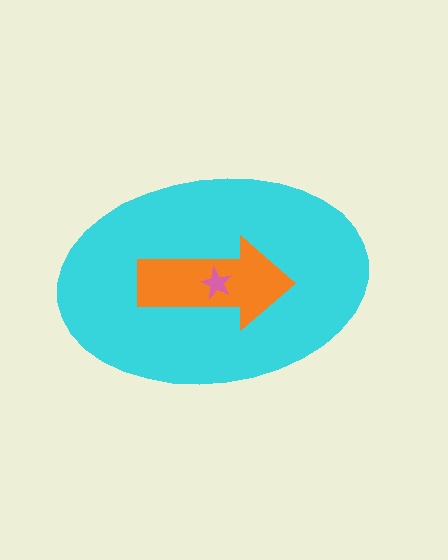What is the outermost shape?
The cyan ellipse.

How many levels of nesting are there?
3.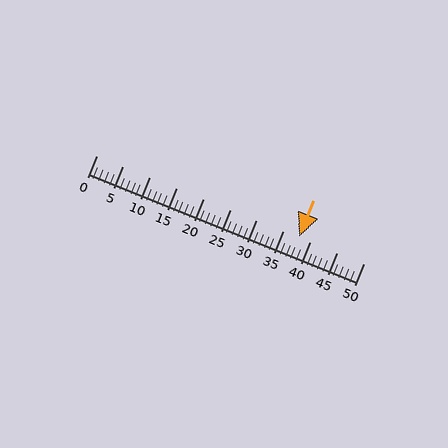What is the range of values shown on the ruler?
The ruler shows values from 0 to 50.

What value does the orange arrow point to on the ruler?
The orange arrow points to approximately 38.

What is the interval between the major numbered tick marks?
The major tick marks are spaced 5 units apart.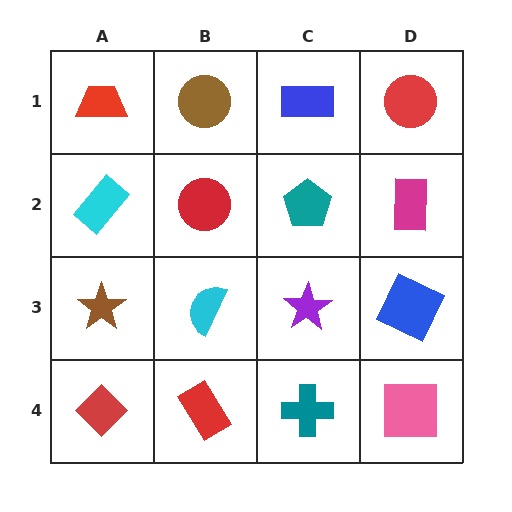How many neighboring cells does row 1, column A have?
2.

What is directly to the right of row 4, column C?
A pink square.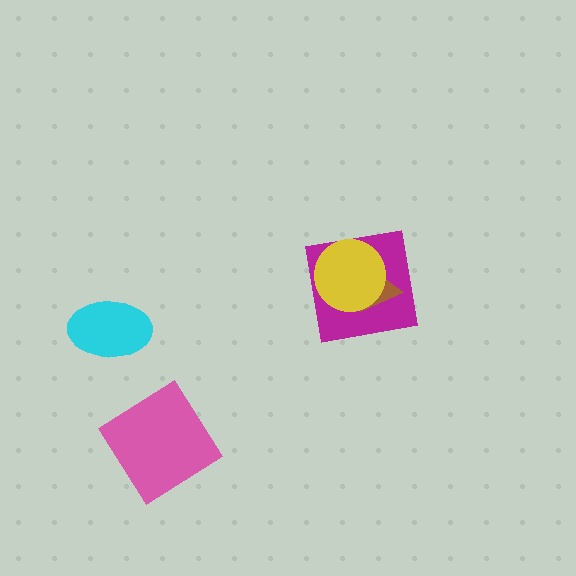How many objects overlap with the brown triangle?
2 objects overlap with the brown triangle.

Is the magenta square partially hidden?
Yes, it is partially covered by another shape.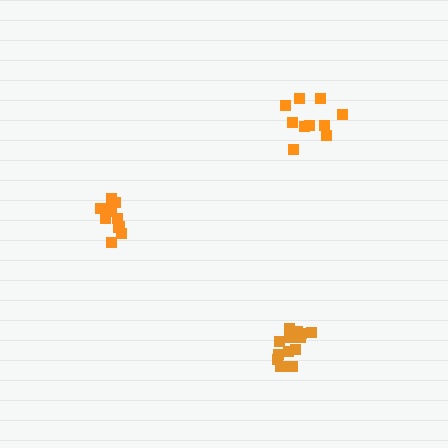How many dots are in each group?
Group 1: 10 dots, Group 2: 10 dots, Group 3: 13 dots (33 total).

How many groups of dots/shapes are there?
There are 3 groups.